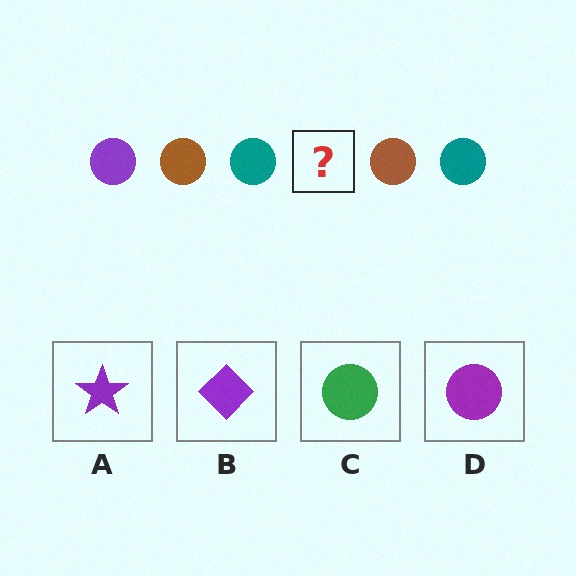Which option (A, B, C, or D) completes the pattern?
D.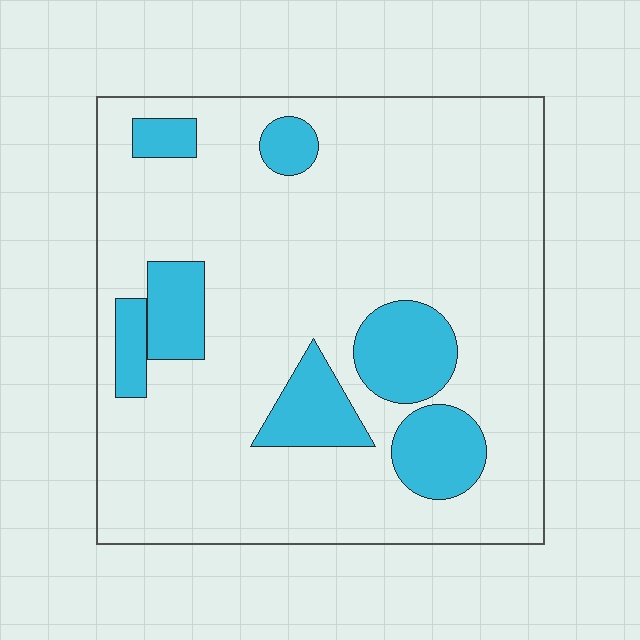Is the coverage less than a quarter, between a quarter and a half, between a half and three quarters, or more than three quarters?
Less than a quarter.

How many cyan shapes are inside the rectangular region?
7.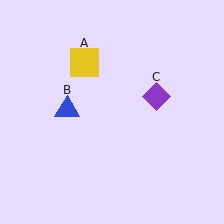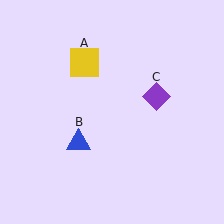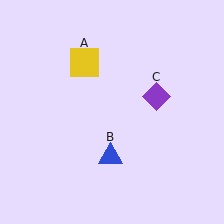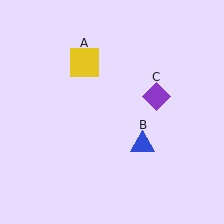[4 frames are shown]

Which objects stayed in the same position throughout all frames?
Yellow square (object A) and purple diamond (object C) remained stationary.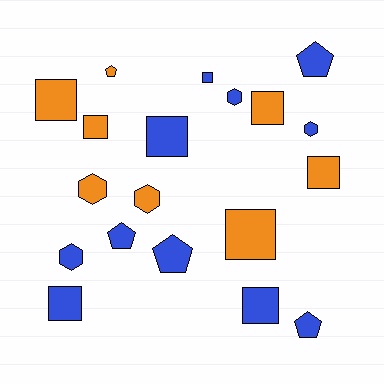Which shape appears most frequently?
Square, with 9 objects.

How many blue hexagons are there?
There are 3 blue hexagons.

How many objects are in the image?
There are 19 objects.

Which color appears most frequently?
Blue, with 11 objects.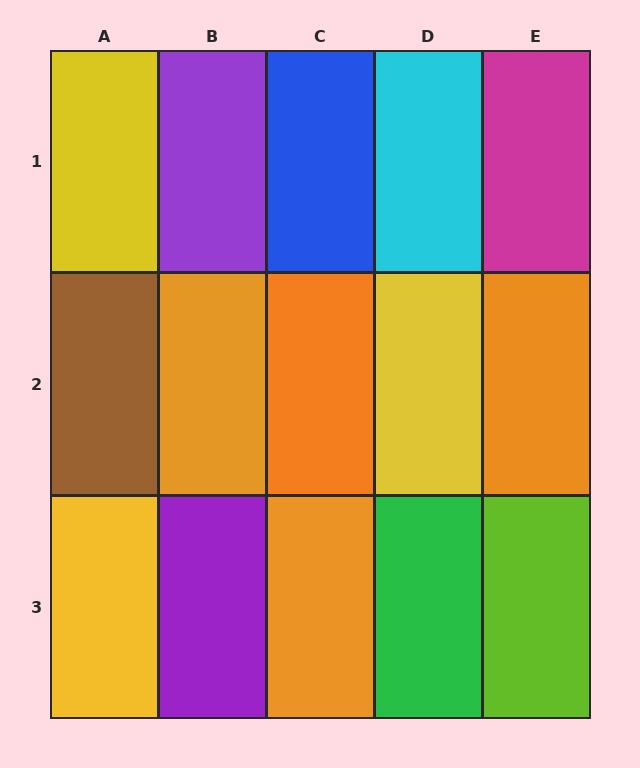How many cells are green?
1 cell is green.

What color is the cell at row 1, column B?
Purple.